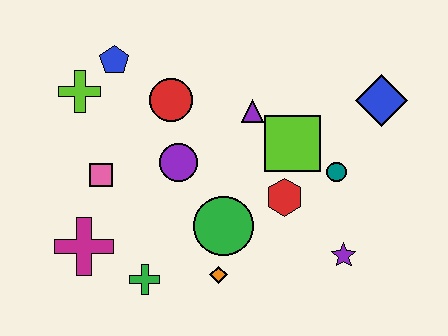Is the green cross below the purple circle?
Yes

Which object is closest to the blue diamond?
The teal circle is closest to the blue diamond.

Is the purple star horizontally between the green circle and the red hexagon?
No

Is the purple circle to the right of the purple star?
No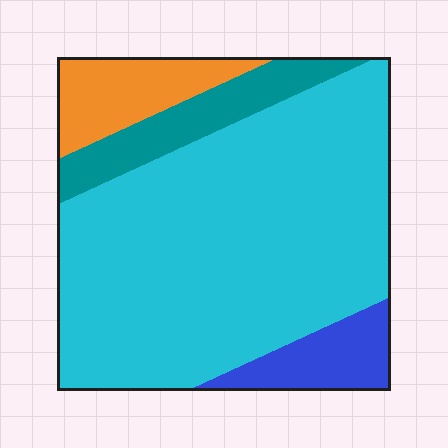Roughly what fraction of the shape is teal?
Teal covers around 10% of the shape.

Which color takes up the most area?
Cyan, at roughly 70%.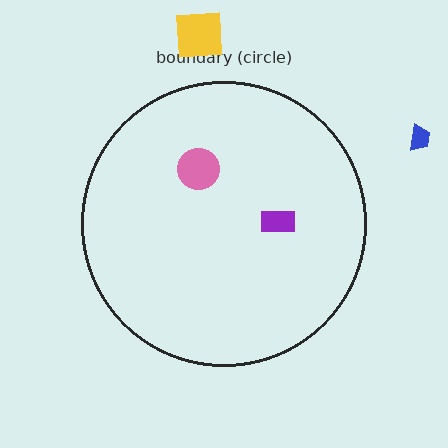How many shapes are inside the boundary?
2 inside, 2 outside.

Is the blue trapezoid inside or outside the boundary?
Outside.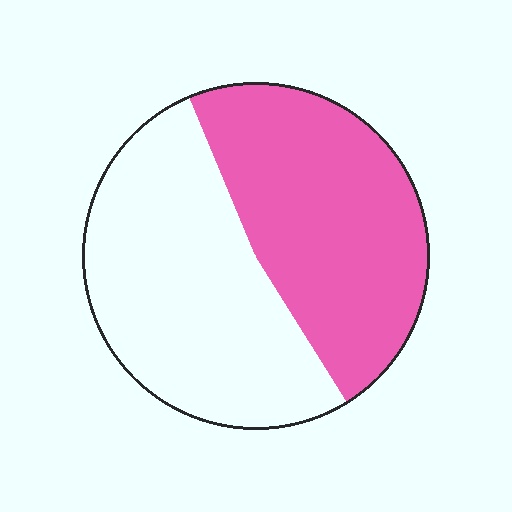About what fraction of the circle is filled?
About one half (1/2).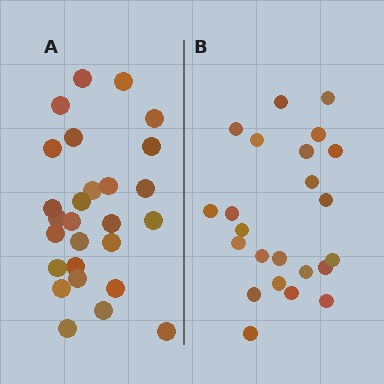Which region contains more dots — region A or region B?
Region A (the left region) has more dots.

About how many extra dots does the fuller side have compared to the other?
Region A has about 4 more dots than region B.